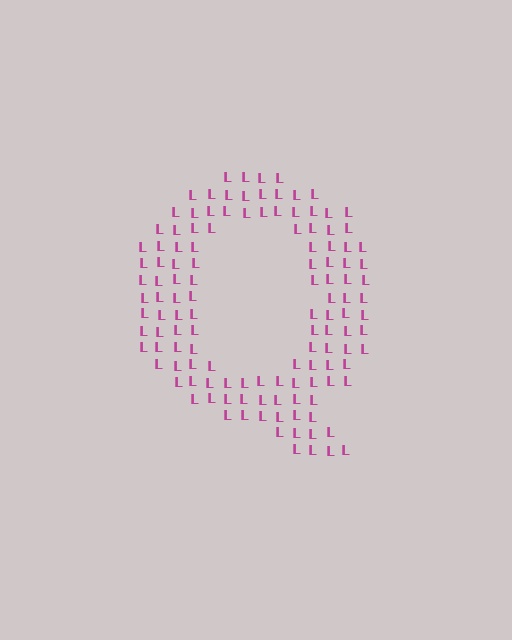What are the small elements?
The small elements are letter L's.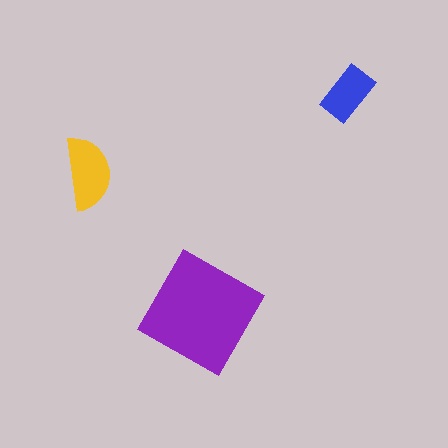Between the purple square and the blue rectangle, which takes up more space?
The purple square.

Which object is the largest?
The purple square.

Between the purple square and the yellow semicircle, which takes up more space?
The purple square.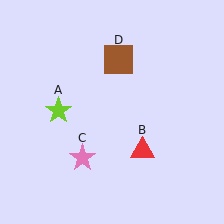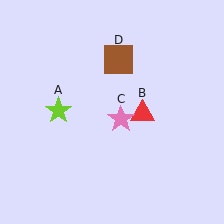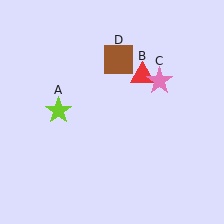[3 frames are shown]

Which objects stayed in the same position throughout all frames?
Lime star (object A) and brown square (object D) remained stationary.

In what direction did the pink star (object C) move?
The pink star (object C) moved up and to the right.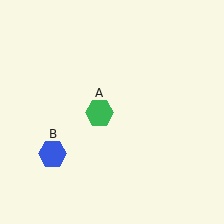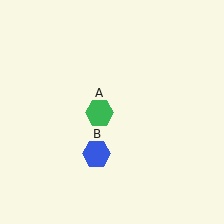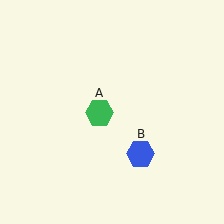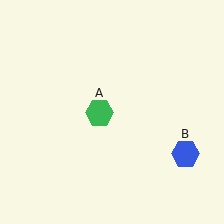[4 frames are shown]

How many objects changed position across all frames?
1 object changed position: blue hexagon (object B).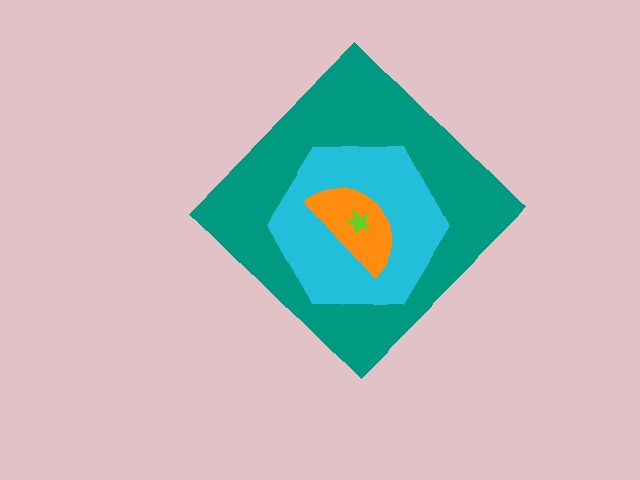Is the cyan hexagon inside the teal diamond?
Yes.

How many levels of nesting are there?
4.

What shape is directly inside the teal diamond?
The cyan hexagon.